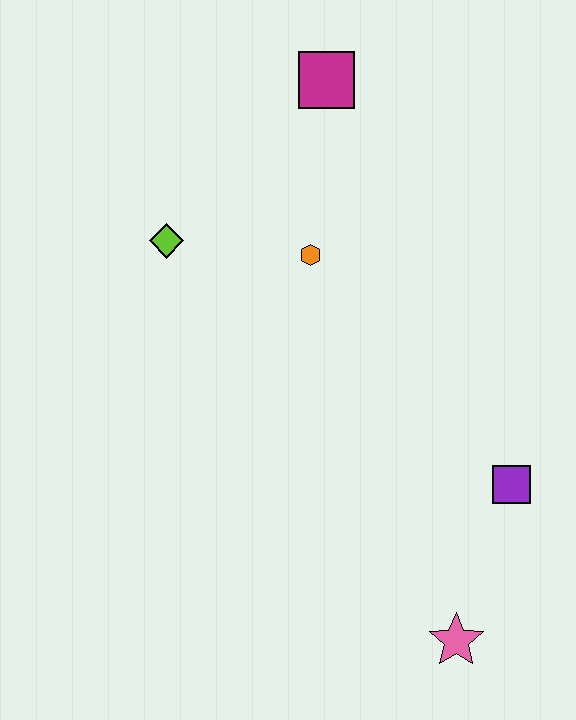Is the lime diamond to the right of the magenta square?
No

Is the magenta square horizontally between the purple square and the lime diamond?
Yes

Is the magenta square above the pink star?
Yes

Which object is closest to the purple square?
The pink star is closest to the purple square.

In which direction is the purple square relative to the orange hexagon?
The purple square is below the orange hexagon.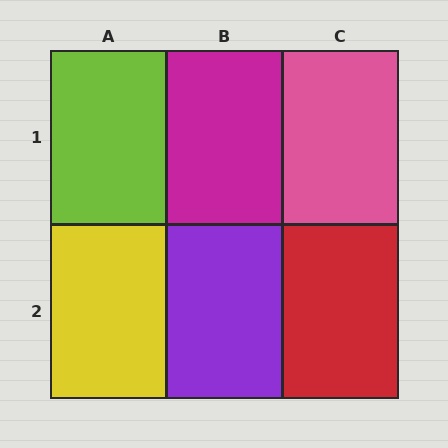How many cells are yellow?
1 cell is yellow.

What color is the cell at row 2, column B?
Purple.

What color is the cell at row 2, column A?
Yellow.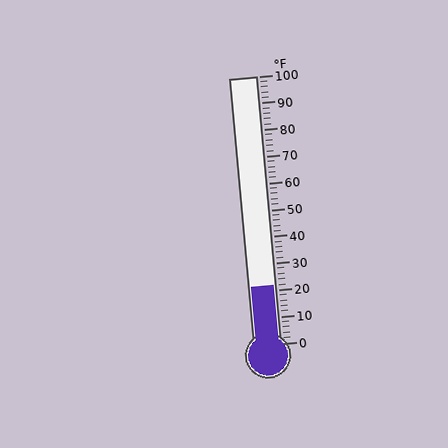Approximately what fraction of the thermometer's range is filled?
The thermometer is filled to approximately 20% of its range.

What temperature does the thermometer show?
The thermometer shows approximately 22°F.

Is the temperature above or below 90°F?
The temperature is below 90°F.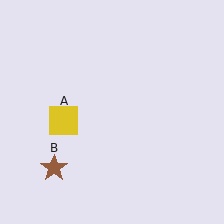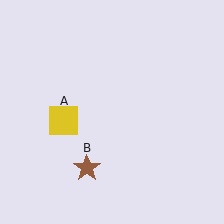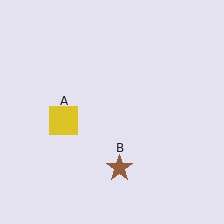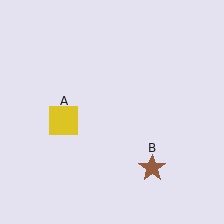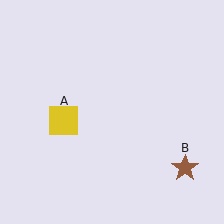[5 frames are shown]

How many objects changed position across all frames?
1 object changed position: brown star (object B).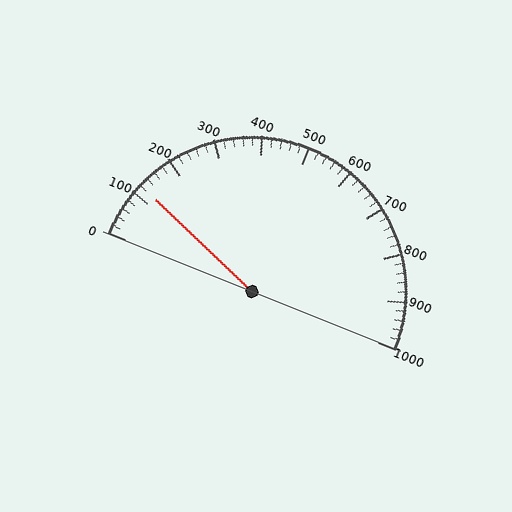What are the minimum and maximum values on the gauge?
The gauge ranges from 0 to 1000.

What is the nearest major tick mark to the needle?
The nearest major tick mark is 100.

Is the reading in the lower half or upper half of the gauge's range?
The reading is in the lower half of the range (0 to 1000).